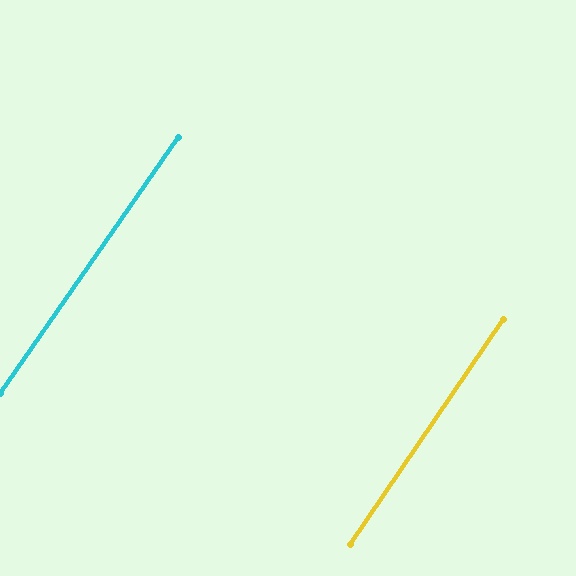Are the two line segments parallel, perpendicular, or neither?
Parallel — their directions differ by only 0.7°.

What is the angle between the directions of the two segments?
Approximately 1 degree.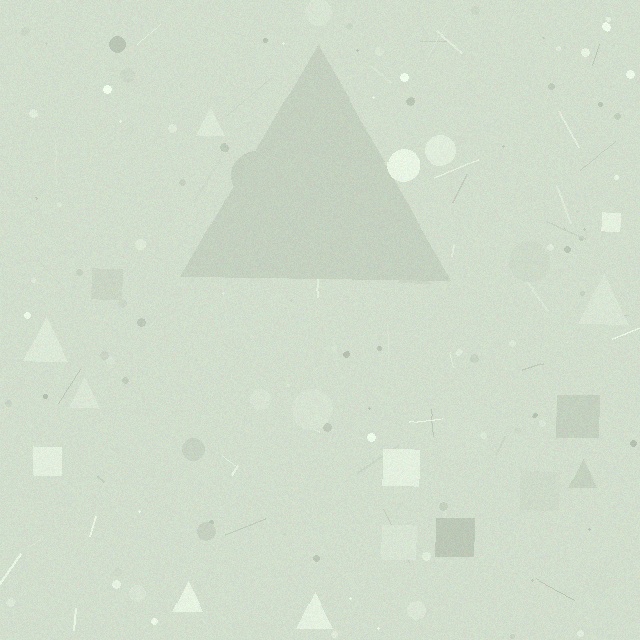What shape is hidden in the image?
A triangle is hidden in the image.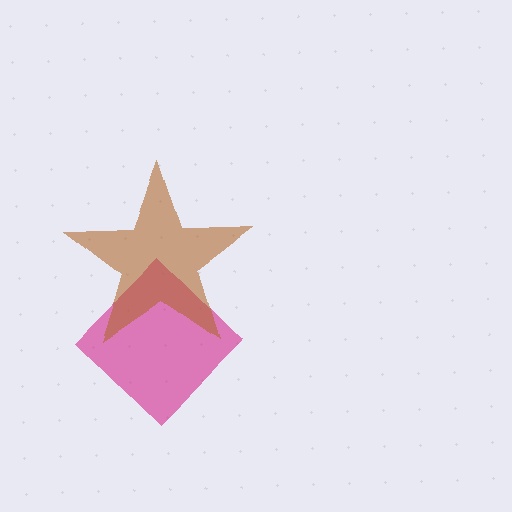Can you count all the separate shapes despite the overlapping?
Yes, there are 2 separate shapes.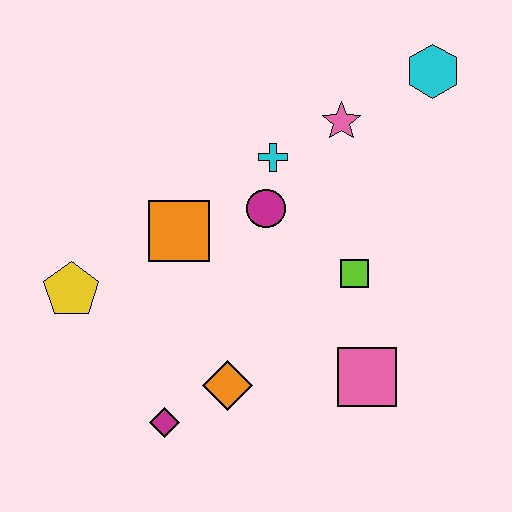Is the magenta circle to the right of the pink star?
No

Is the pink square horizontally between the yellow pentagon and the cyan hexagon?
Yes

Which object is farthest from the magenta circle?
The magenta diamond is farthest from the magenta circle.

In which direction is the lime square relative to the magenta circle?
The lime square is to the right of the magenta circle.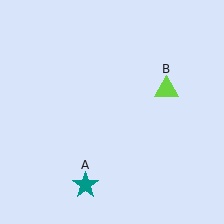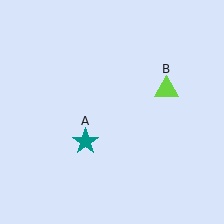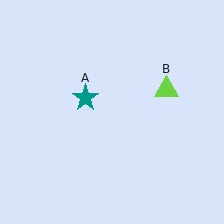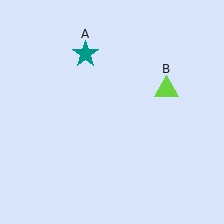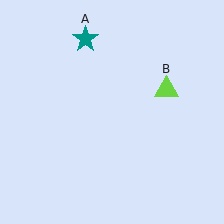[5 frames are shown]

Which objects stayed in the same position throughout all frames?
Lime triangle (object B) remained stationary.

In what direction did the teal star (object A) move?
The teal star (object A) moved up.